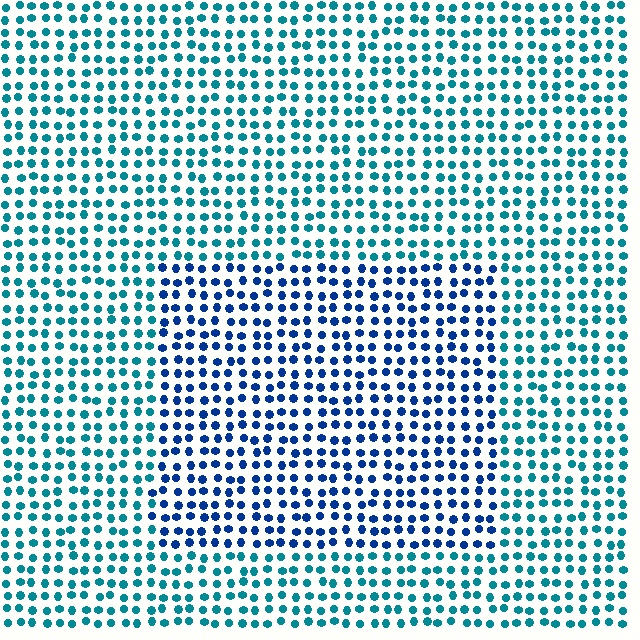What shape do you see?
I see a rectangle.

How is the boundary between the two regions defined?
The boundary is defined purely by a slight shift in hue (about 35 degrees). Spacing, size, and orientation are identical on both sides.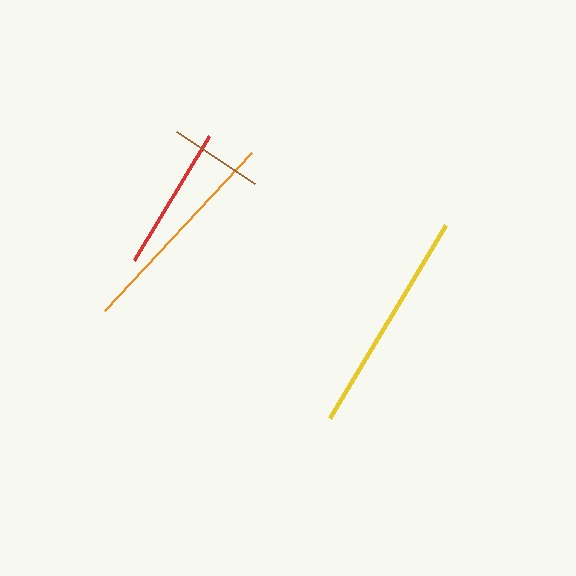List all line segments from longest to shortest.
From longest to shortest: yellow, orange, red, brown.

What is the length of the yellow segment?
The yellow segment is approximately 225 pixels long.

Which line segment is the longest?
The yellow line is the longest at approximately 225 pixels.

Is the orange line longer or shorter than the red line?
The orange line is longer than the red line.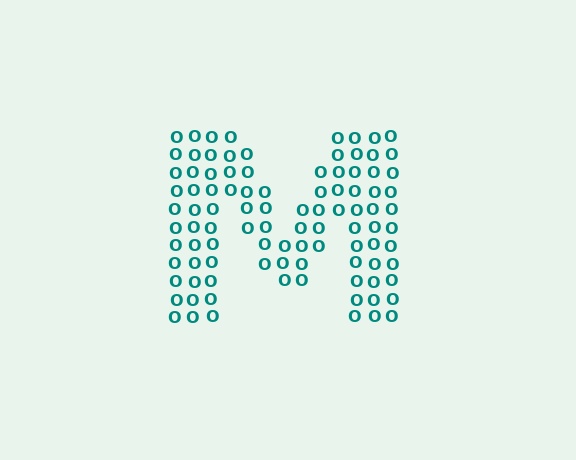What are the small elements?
The small elements are letter O's.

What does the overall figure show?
The overall figure shows the letter M.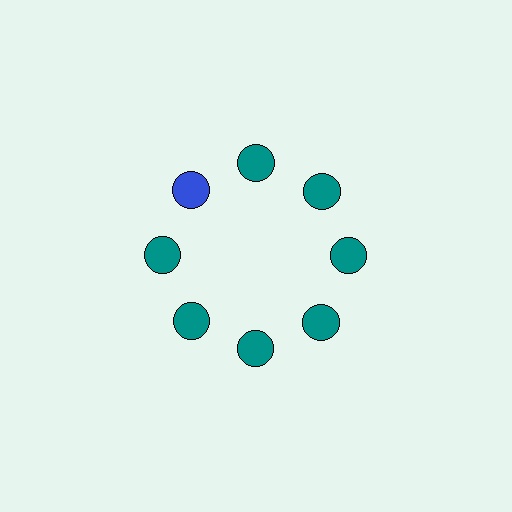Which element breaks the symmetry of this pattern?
The blue circle at roughly the 10 o'clock position breaks the symmetry. All other shapes are teal circles.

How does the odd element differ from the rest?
It has a different color: blue instead of teal.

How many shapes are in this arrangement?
There are 8 shapes arranged in a ring pattern.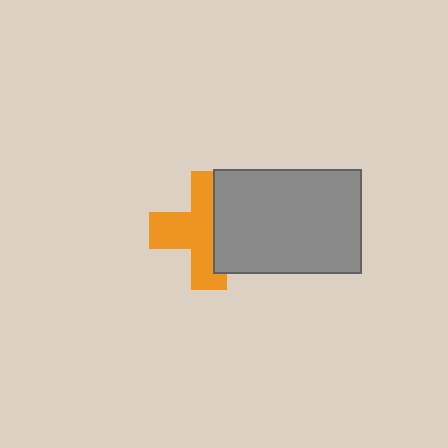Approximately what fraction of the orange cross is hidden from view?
Roughly 41% of the orange cross is hidden behind the gray rectangle.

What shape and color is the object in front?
The object in front is a gray rectangle.